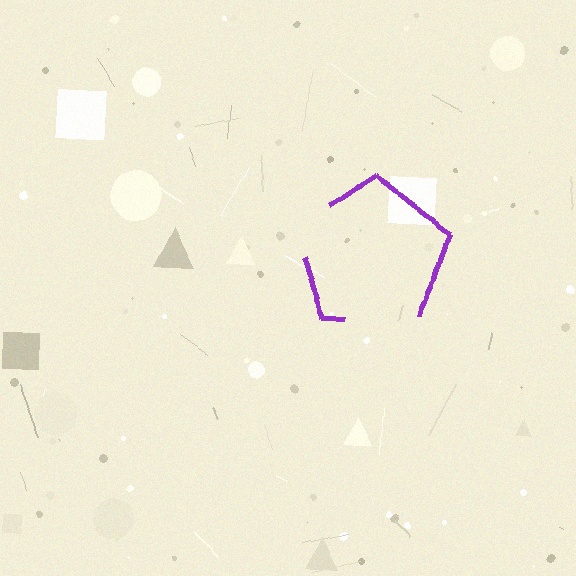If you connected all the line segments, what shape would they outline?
They would outline a pentagon.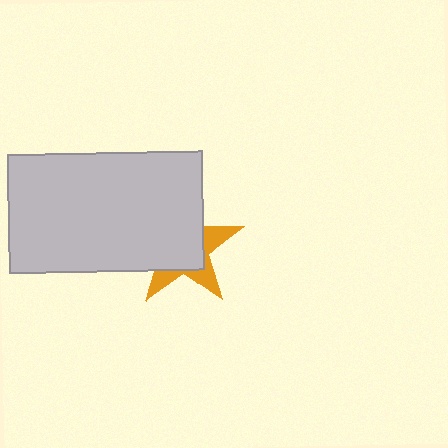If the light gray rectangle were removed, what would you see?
You would see the complete orange star.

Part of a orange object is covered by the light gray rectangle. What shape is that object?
It is a star.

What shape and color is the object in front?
The object in front is a light gray rectangle.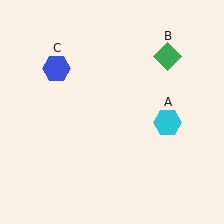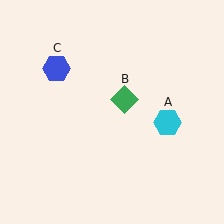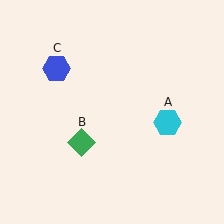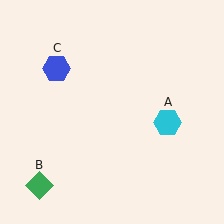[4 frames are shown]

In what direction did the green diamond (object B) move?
The green diamond (object B) moved down and to the left.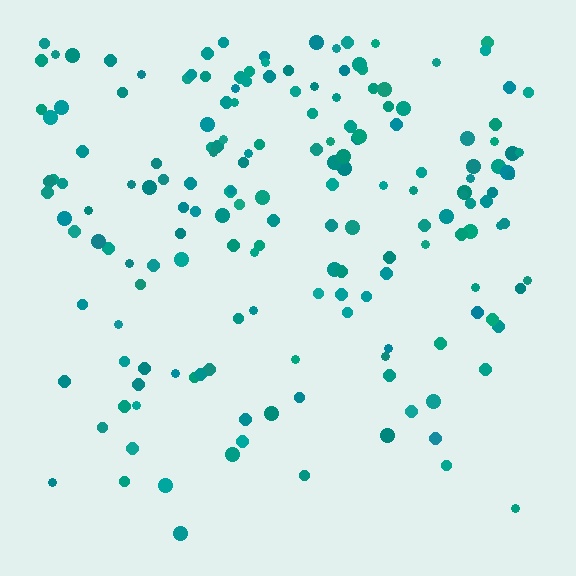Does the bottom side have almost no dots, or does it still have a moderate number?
Still a moderate number, just noticeably fewer than the top.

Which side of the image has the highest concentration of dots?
The top.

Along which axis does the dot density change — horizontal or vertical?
Vertical.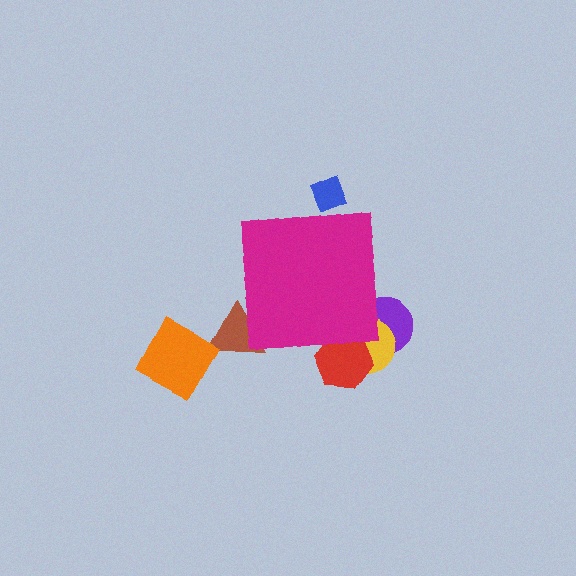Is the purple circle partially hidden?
Yes, the purple circle is partially hidden behind the magenta square.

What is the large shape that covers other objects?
A magenta square.